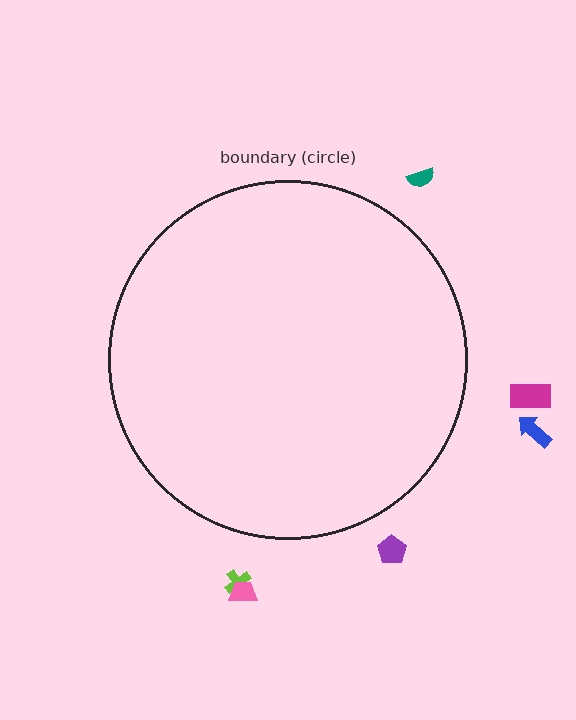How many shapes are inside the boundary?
0 inside, 6 outside.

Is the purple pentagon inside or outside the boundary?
Outside.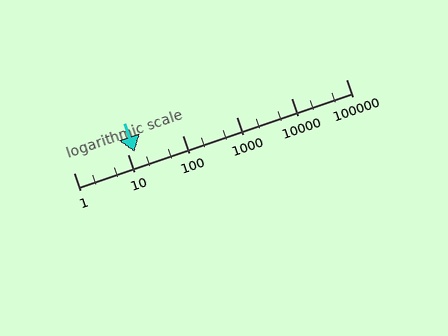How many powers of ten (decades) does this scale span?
The scale spans 5 decades, from 1 to 100000.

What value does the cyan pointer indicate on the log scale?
The pointer indicates approximately 13.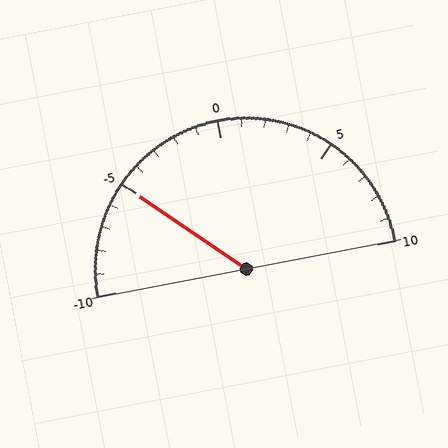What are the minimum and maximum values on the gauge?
The gauge ranges from -10 to 10.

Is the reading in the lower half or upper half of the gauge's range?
The reading is in the lower half of the range (-10 to 10).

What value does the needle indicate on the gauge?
The needle indicates approximately -5.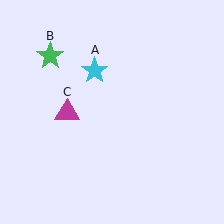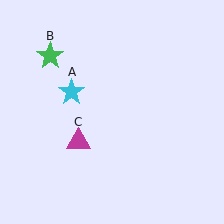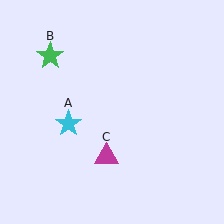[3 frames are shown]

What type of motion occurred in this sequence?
The cyan star (object A), magenta triangle (object C) rotated counterclockwise around the center of the scene.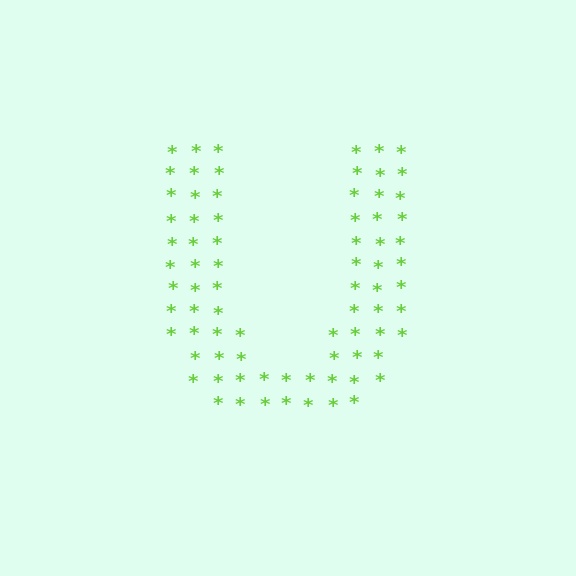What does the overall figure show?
The overall figure shows the letter U.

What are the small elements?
The small elements are asterisks.